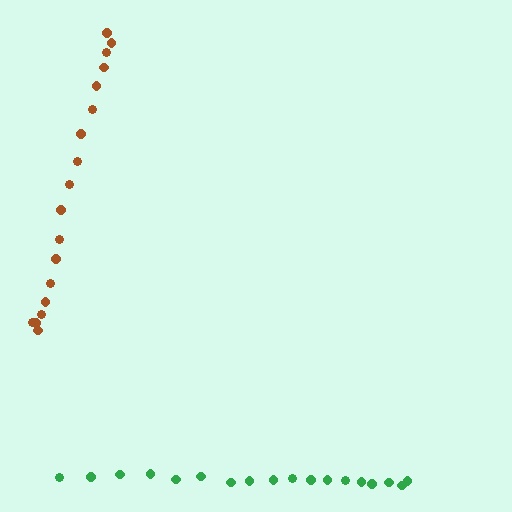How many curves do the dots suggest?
There are 2 distinct paths.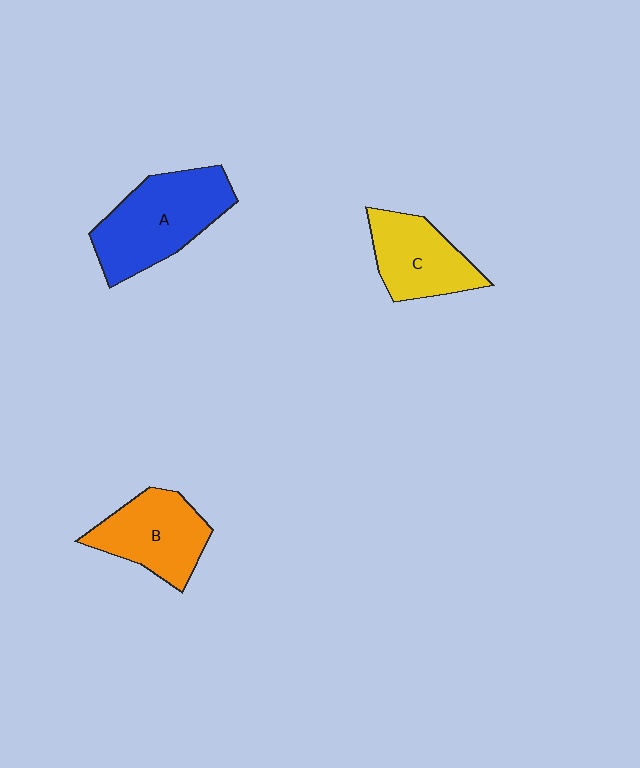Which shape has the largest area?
Shape A (blue).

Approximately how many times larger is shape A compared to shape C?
Approximately 1.4 times.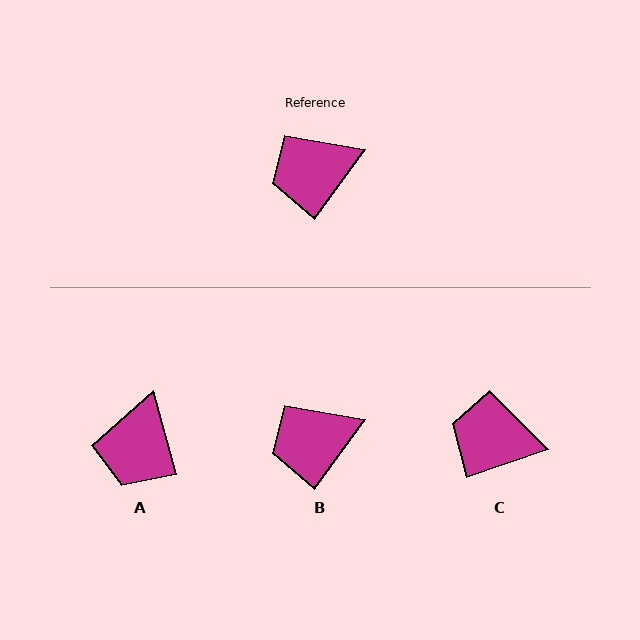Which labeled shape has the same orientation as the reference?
B.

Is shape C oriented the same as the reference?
No, it is off by about 35 degrees.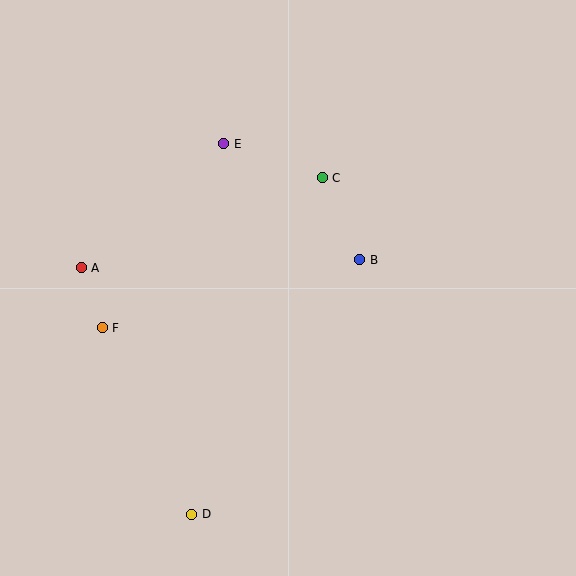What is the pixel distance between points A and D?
The distance between A and D is 270 pixels.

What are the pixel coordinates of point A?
Point A is at (81, 268).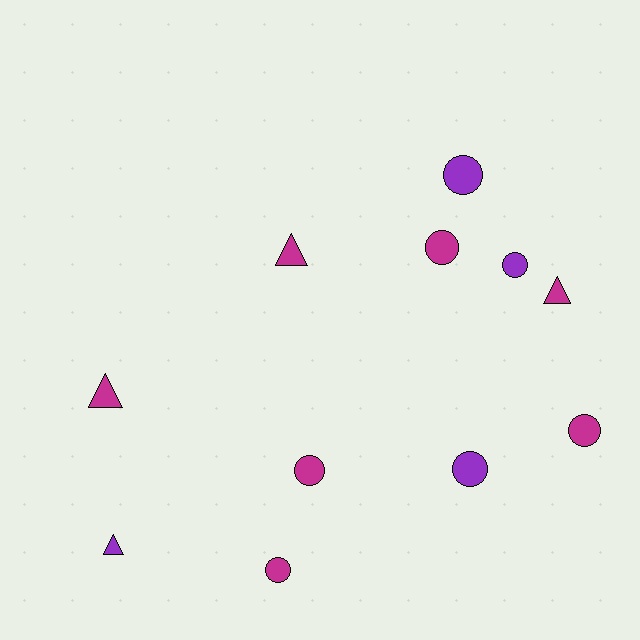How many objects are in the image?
There are 11 objects.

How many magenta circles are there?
There are 4 magenta circles.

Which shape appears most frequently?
Circle, with 7 objects.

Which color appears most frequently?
Magenta, with 7 objects.